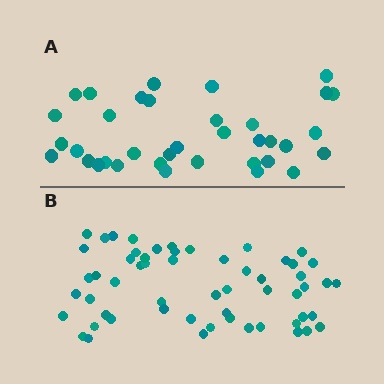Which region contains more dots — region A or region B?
Region B (the bottom region) has more dots.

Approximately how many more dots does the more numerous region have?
Region B has approximately 20 more dots than region A.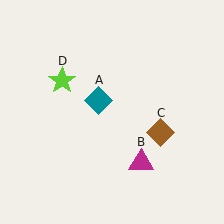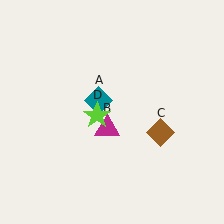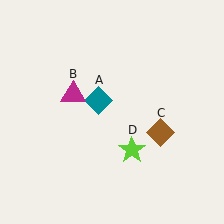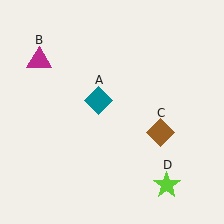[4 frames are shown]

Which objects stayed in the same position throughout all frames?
Teal diamond (object A) and brown diamond (object C) remained stationary.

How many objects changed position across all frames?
2 objects changed position: magenta triangle (object B), lime star (object D).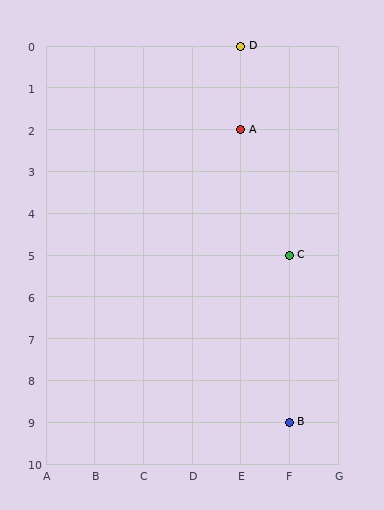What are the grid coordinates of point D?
Point D is at grid coordinates (E, 0).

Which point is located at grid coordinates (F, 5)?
Point C is at (F, 5).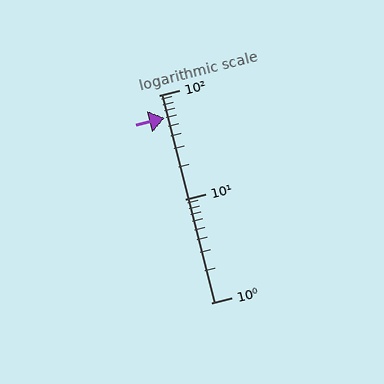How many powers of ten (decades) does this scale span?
The scale spans 2 decades, from 1 to 100.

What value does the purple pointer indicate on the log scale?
The pointer indicates approximately 60.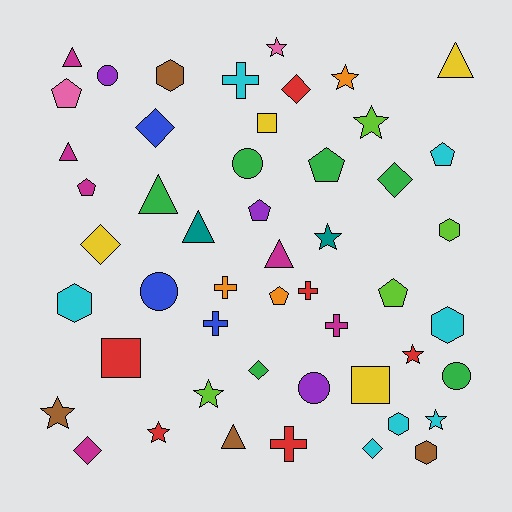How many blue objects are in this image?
There are 3 blue objects.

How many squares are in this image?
There are 3 squares.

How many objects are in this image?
There are 50 objects.